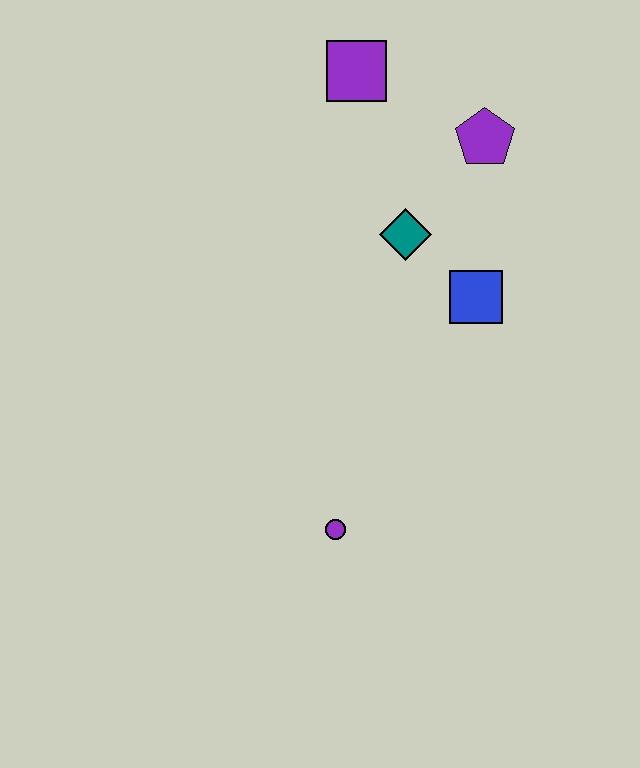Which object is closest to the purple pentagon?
The teal diamond is closest to the purple pentagon.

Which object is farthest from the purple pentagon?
The purple circle is farthest from the purple pentagon.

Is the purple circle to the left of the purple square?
Yes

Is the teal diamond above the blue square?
Yes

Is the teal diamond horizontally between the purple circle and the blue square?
Yes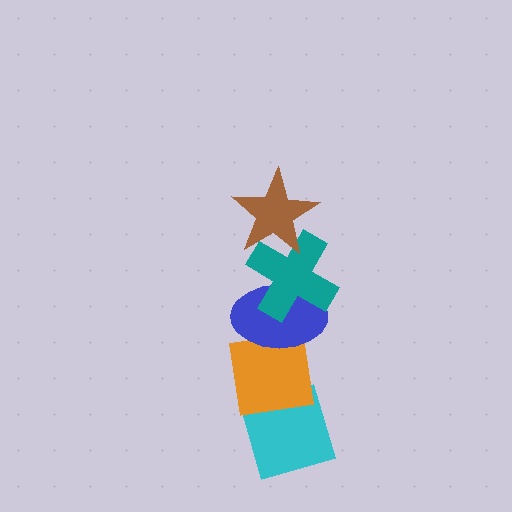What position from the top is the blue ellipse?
The blue ellipse is 3rd from the top.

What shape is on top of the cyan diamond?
The orange square is on top of the cyan diamond.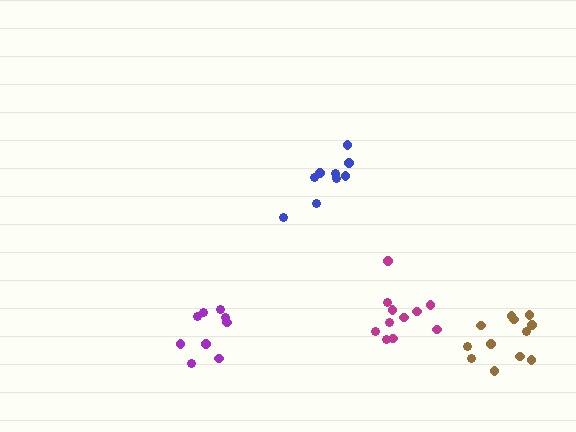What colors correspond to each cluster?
The clusters are colored: blue, brown, magenta, purple.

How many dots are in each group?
Group 1: 9 dots, Group 2: 12 dots, Group 3: 11 dots, Group 4: 9 dots (41 total).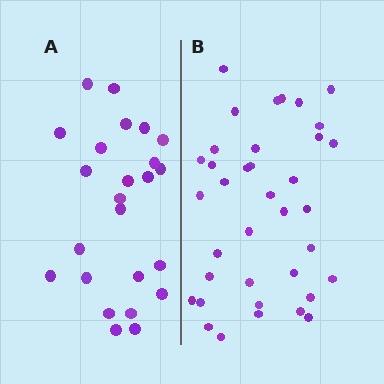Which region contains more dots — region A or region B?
Region B (the right region) has more dots.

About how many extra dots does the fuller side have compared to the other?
Region B has approximately 15 more dots than region A.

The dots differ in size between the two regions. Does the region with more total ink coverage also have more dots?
No. Region A has more total ink coverage because its dots are larger, but region B actually contains more individual dots. Total area can be misleading — the number of items is what matters here.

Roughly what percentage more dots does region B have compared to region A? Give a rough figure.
About 55% more.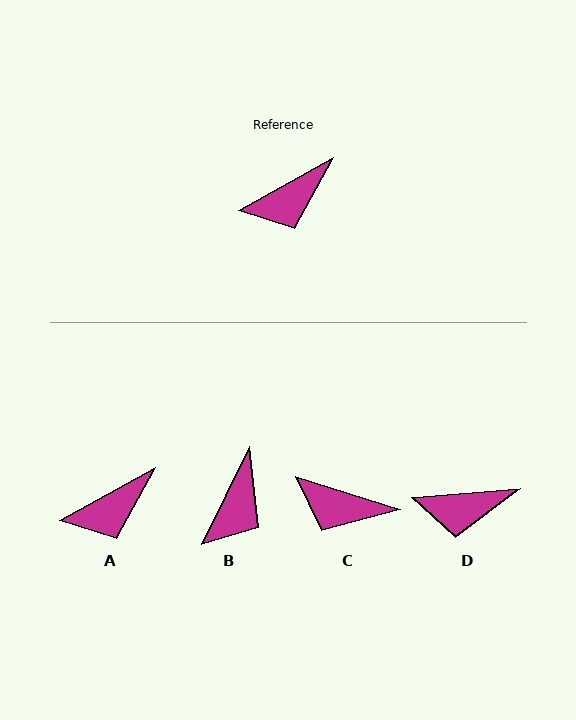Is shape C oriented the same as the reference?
No, it is off by about 46 degrees.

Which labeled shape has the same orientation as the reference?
A.